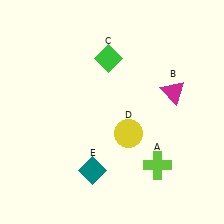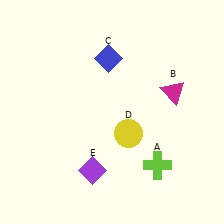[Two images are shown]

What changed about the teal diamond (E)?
In Image 1, E is teal. In Image 2, it changed to purple.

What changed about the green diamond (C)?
In Image 1, C is green. In Image 2, it changed to blue.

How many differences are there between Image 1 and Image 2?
There are 2 differences between the two images.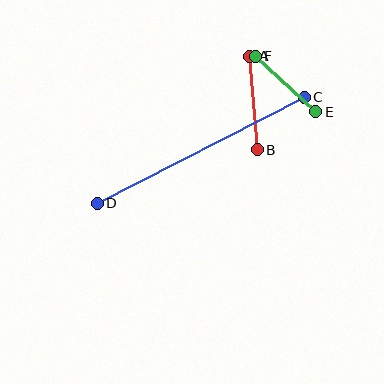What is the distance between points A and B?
The distance is approximately 94 pixels.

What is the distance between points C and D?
The distance is approximately 233 pixels.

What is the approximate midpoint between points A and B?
The midpoint is at approximately (253, 103) pixels.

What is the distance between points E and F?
The distance is approximately 82 pixels.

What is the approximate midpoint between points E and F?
The midpoint is at approximately (285, 84) pixels.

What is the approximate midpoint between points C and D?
The midpoint is at approximately (201, 150) pixels.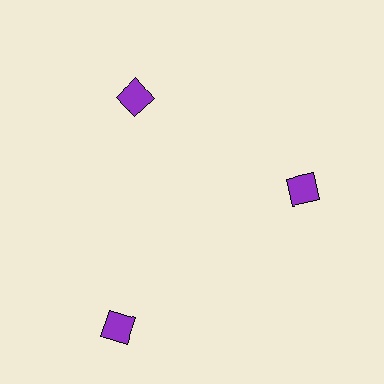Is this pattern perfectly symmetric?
No. The 3 purple diamonds are arranged in a ring, but one element near the 7 o'clock position is pushed outward from the center, breaking the 3-fold rotational symmetry.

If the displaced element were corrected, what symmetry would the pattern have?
It would have 3-fold rotational symmetry — the pattern would map onto itself every 120 degrees.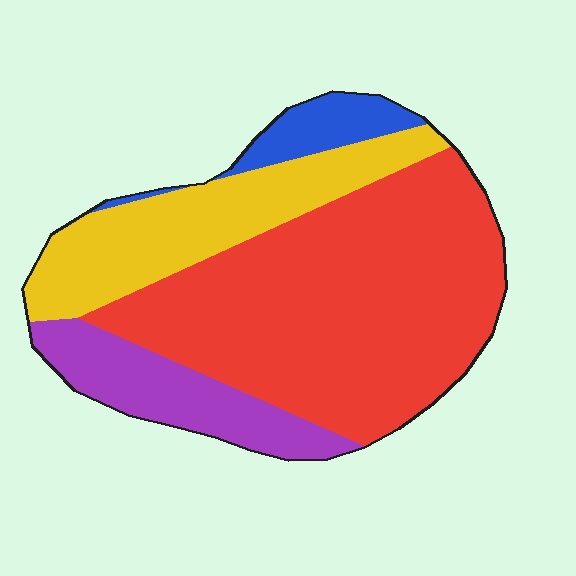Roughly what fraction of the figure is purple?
Purple takes up less than a quarter of the figure.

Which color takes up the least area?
Blue, at roughly 5%.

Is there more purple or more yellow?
Yellow.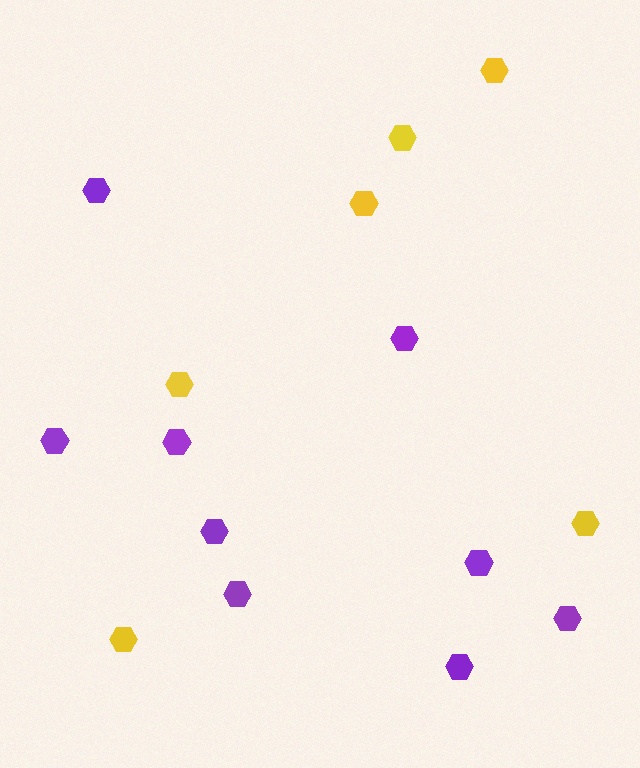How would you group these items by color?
There are 2 groups: one group of yellow hexagons (6) and one group of purple hexagons (9).